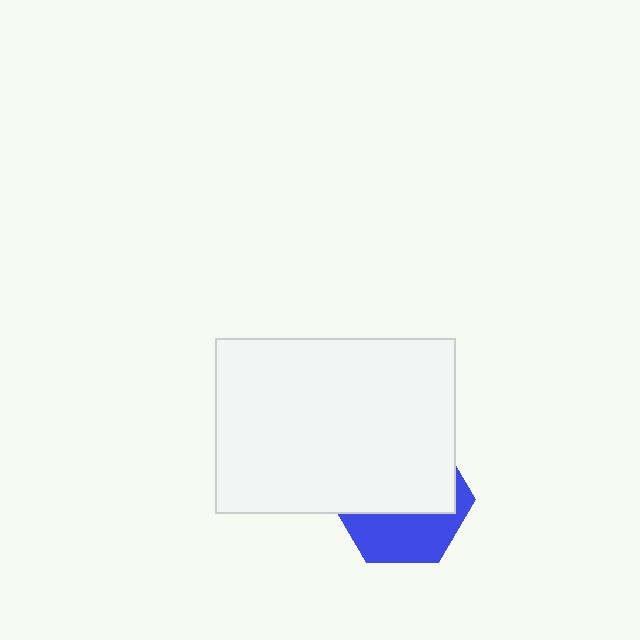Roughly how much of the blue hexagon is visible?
A small part of it is visible (roughly 40%).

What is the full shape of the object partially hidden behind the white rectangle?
The partially hidden object is a blue hexagon.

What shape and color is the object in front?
The object in front is a white rectangle.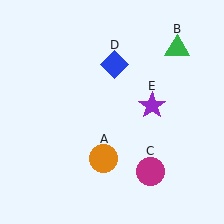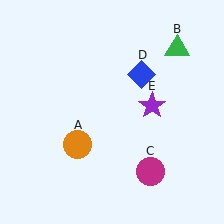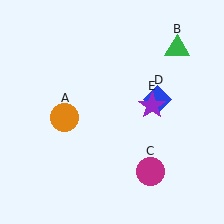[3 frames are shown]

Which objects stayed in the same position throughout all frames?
Green triangle (object B) and magenta circle (object C) and purple star (object E) remained stationary.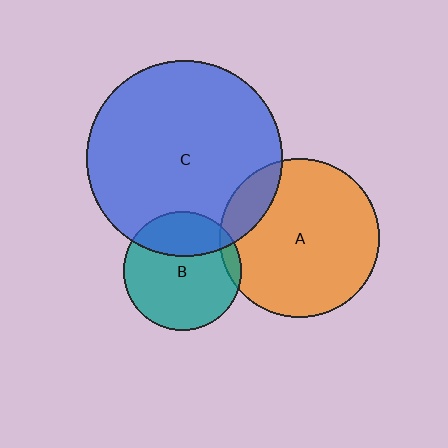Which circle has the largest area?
Circle C (blue).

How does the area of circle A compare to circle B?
Approximately 1.8 times.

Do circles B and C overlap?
Yes.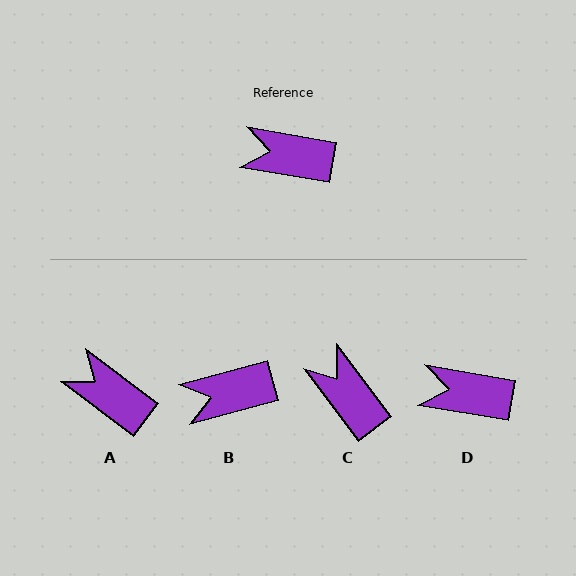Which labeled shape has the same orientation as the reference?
D.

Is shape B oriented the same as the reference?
No, it is off by about 25 degrees.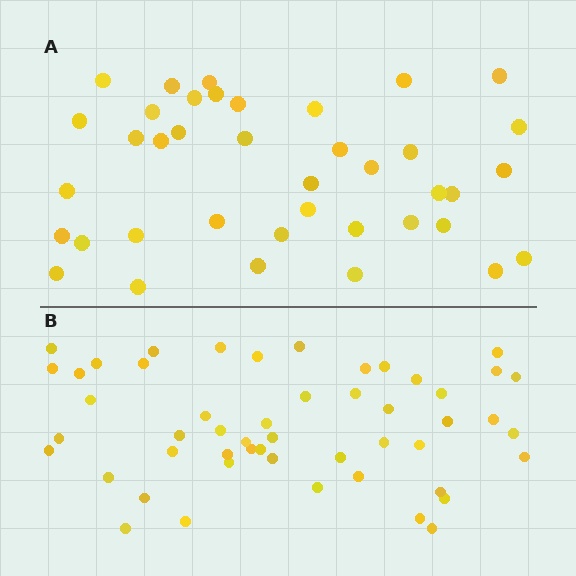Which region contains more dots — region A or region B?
Region B (the bottom region) has more dots.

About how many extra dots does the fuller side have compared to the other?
Region B has roughly 12 or so more dots than region A.